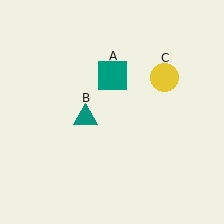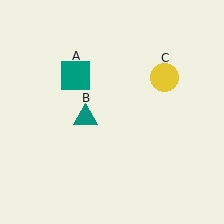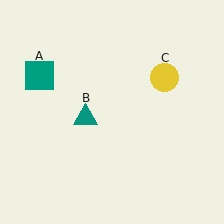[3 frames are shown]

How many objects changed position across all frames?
1 object changed position: teal square (object A).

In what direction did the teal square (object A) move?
The teal square (object A) moved left.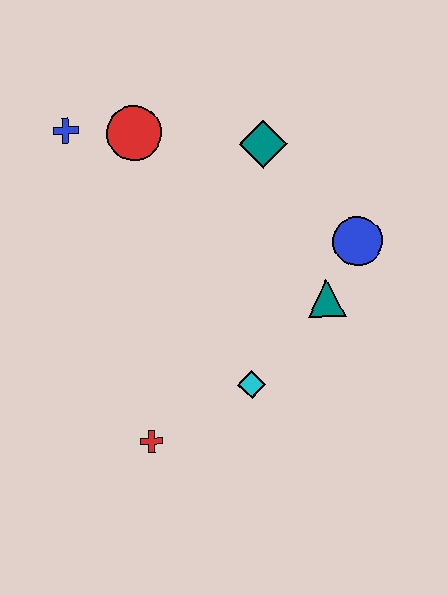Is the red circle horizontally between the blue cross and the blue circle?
Yes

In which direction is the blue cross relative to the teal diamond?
The blue cross is to the left of the teal diamond.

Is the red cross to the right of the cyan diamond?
No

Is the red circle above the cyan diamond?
Yes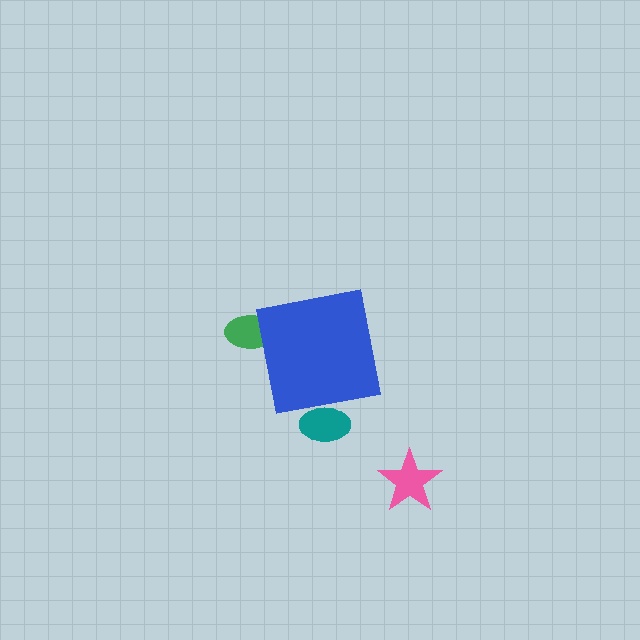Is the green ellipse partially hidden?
Yes, the green ellipse is partially hidden behind the blue square.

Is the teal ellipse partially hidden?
Yes, the teal ellipse is partially hidden behind the blue square.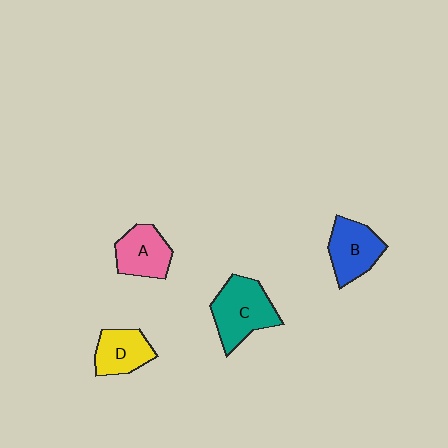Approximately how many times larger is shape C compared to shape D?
Approximately 1.5 times.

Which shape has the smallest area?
Shape D (yellow).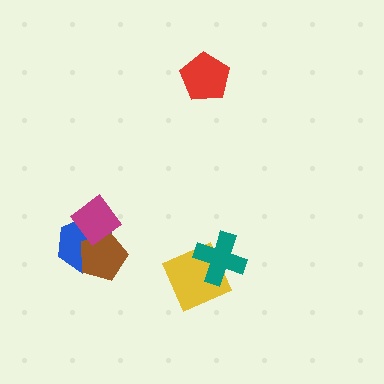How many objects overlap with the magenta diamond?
2 objects overlap with the magenta diamond.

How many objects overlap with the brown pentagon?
2 objects overlap with the brown pentagon.